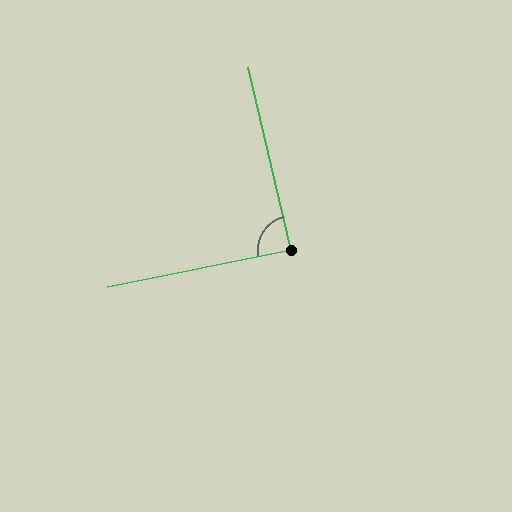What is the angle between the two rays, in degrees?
Approximately 88 degrees.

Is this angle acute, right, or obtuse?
It is approximately a right angle.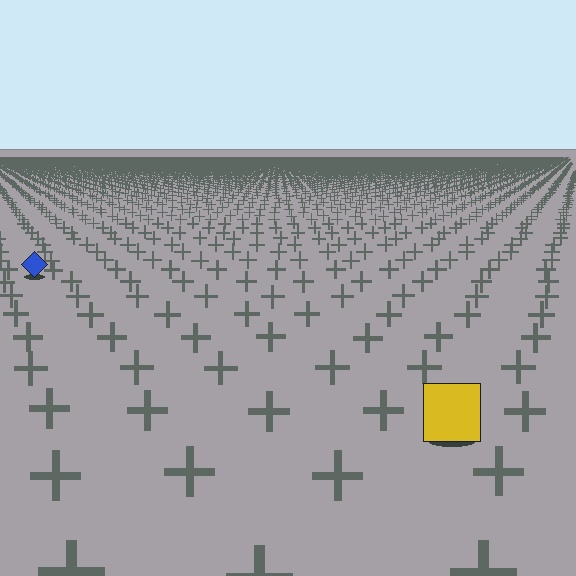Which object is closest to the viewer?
The yellow square is closest. The texture marks near it are larger and more spread out.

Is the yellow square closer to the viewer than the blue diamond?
Yes. The yellow square is closer — you can tell from the texture gradient: the ground texture is coarser near it.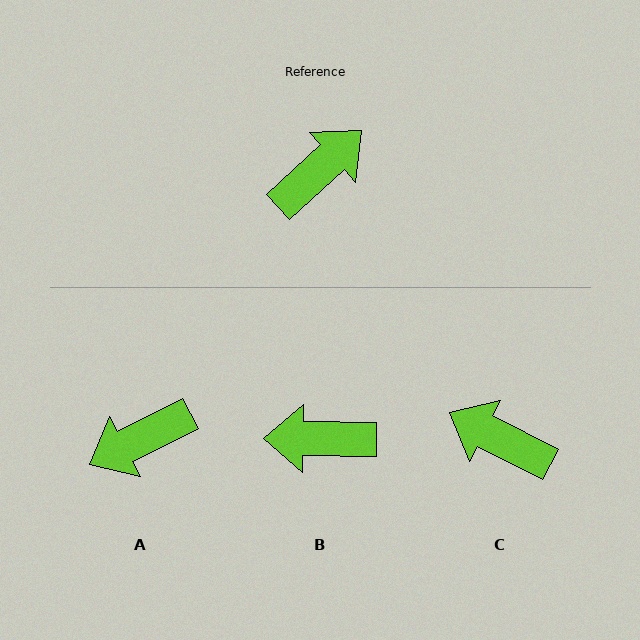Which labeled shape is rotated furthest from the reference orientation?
A, about 164 degrees away.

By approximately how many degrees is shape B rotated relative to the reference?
Approximately 137 degrees counter-clockwise.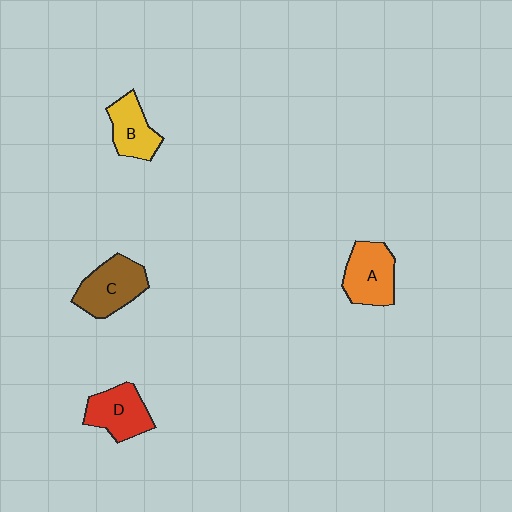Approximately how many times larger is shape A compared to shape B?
Approximately 1.2 times.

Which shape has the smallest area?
Shape B (yellow).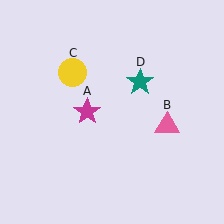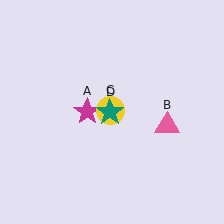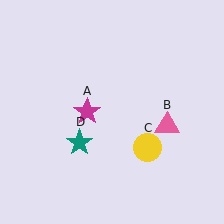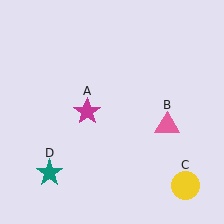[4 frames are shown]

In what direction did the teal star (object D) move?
The teal star (object D) moved down and to the left.